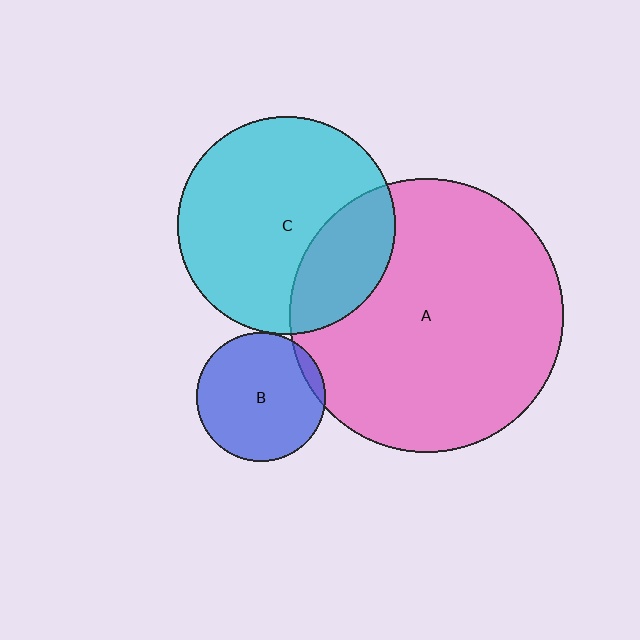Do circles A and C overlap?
Yes.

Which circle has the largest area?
Circle A (pink).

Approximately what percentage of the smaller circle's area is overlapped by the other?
Approximately 25%.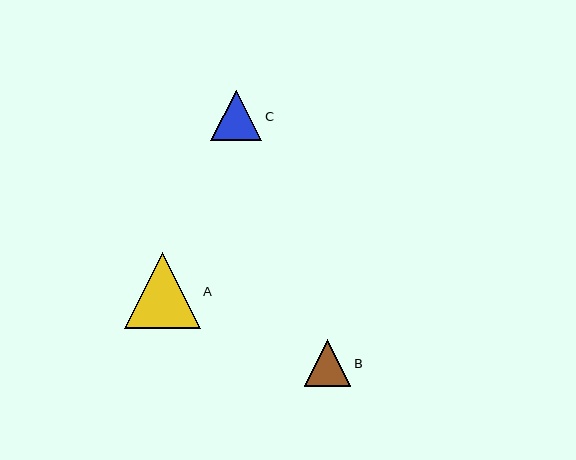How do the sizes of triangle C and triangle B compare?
Triangle C and triangle B are approximately the same size.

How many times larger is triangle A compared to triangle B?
Triangle A is approximately 1.6 times the size of triangle B.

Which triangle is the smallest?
Triangle B is the smallest with a size of approximately 47 pixels.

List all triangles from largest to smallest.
From largest to smallest: A, C, B.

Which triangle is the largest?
Triangle A is the largest with a size of approximately 76 pixels.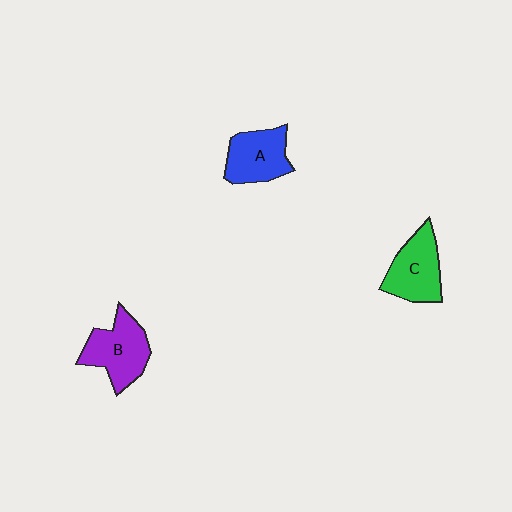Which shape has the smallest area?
Shape A (blue).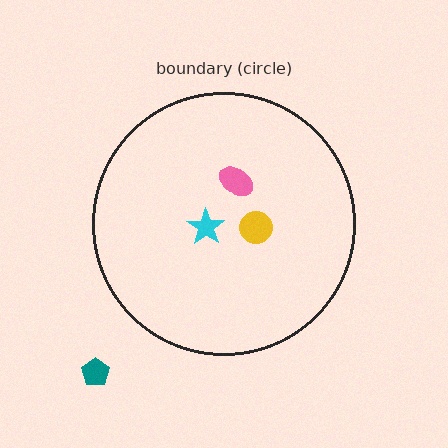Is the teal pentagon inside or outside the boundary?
Outside.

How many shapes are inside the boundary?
3 inside, 1 outside.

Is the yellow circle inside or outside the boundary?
Inside.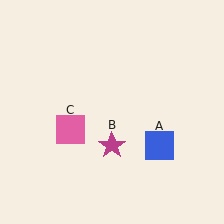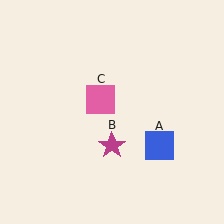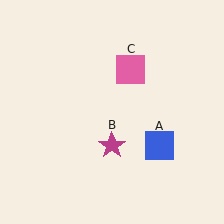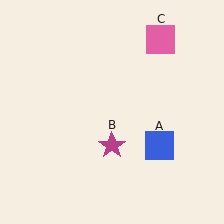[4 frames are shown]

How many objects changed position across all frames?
1 object changed position: pink square (object C).